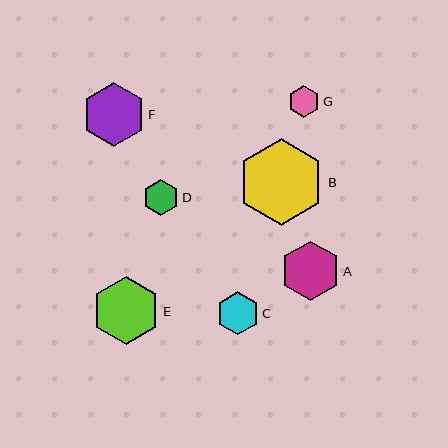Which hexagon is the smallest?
Hexagon G is the smallest with a size of approximately 32 pixels.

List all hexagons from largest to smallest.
From largest to smallest: B, E, F, A, C, D, G.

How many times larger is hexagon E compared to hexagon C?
Hexagon E is approximately 1.6 times the size of hexagon C.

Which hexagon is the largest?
Hexagon B is the largest with a size of approximately 87 pixels.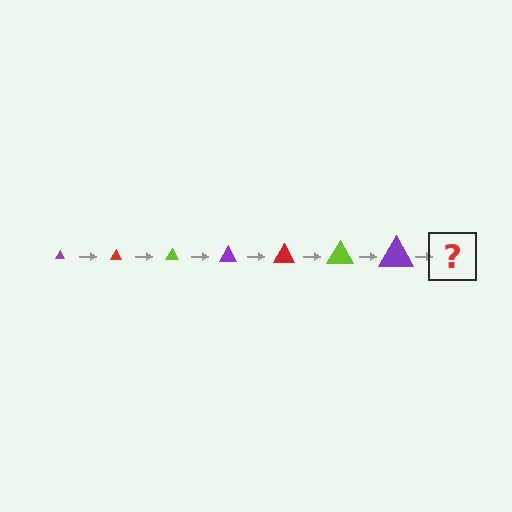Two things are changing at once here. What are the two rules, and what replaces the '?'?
The two rules are that the triangle grows larger each step and the color cycles through purple, red, and lime. The '?' should be a red triangle, larger than the previous one.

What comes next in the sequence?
The next element should be a red triangle, larger than the previous one.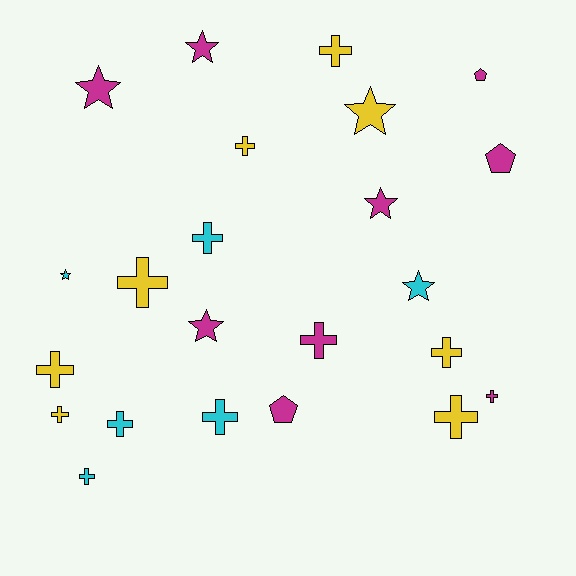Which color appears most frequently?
Magenta, with 9 objects.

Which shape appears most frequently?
Cross, with 13 objects.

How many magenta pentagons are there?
There are 3 magenta pentagons.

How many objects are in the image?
There are 23 objects.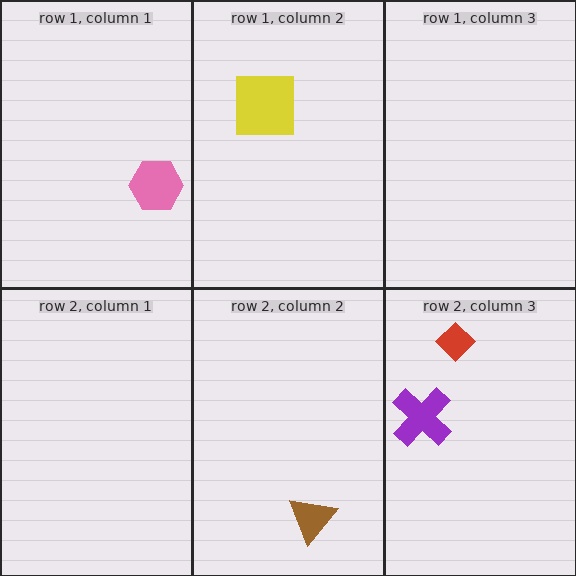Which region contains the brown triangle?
The row 2, column 2 region.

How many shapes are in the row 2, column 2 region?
1.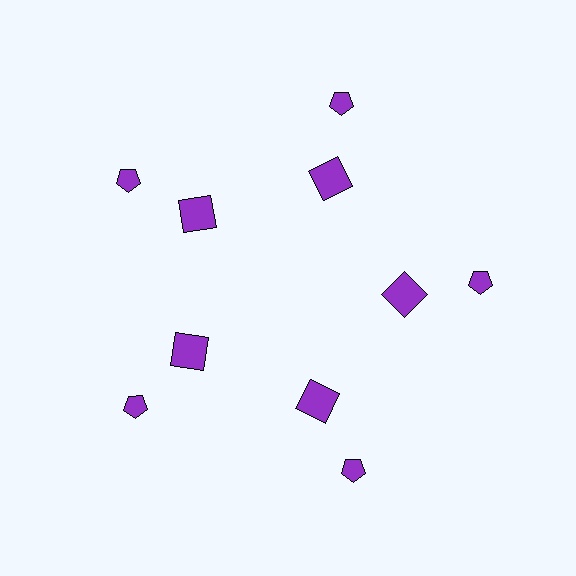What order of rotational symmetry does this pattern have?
This pattern has 5-fold rotational symmetry.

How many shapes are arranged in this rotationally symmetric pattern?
There are 10 shapes, arranged in 5 groups of 2.